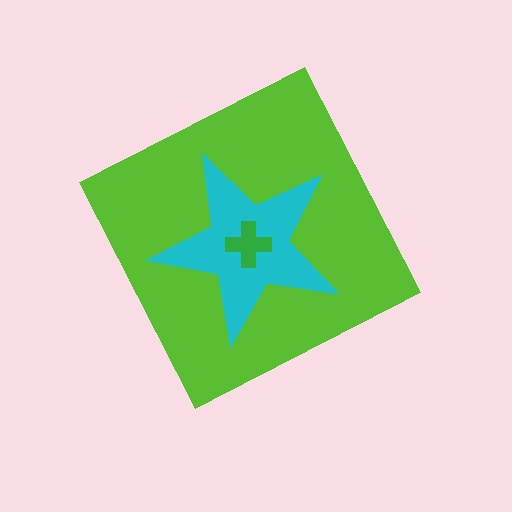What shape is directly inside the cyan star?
The green cross.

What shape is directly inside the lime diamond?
The cyan star.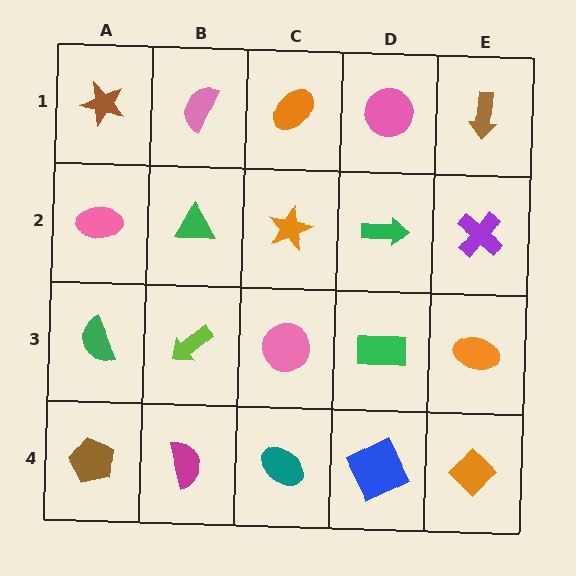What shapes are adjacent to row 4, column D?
A green rectangle (row 3, column D), a teal ellipse (row 4, column C), an orange diamond (row 4, column E).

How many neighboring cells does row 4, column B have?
3.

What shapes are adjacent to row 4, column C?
A pink circle (row 3, column C), a magenta semicircle (row 4, column B), a blue square (row 4, column D).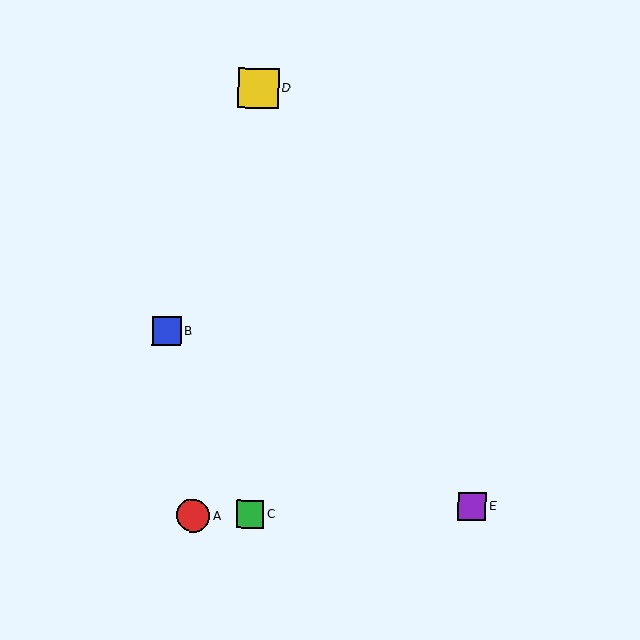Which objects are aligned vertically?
Objects C, D are aligned vertically.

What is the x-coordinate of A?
Object A is at x≈193.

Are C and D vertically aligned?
Yes, both are at x≈250.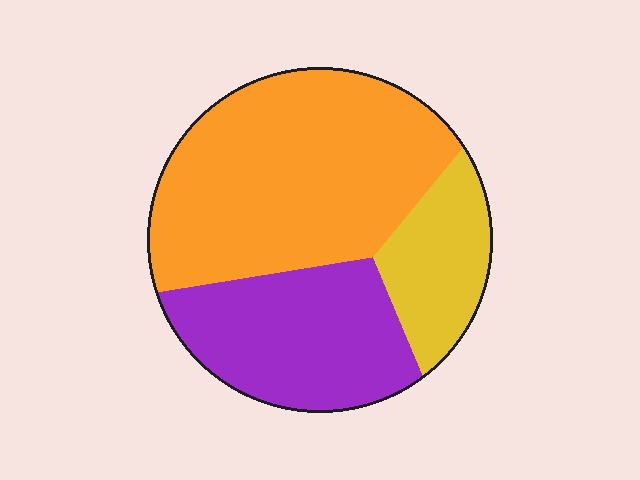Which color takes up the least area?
Yellow, at roughly 15%.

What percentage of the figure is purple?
Purple takes up between a quarter and a half of the figure.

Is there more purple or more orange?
Orange.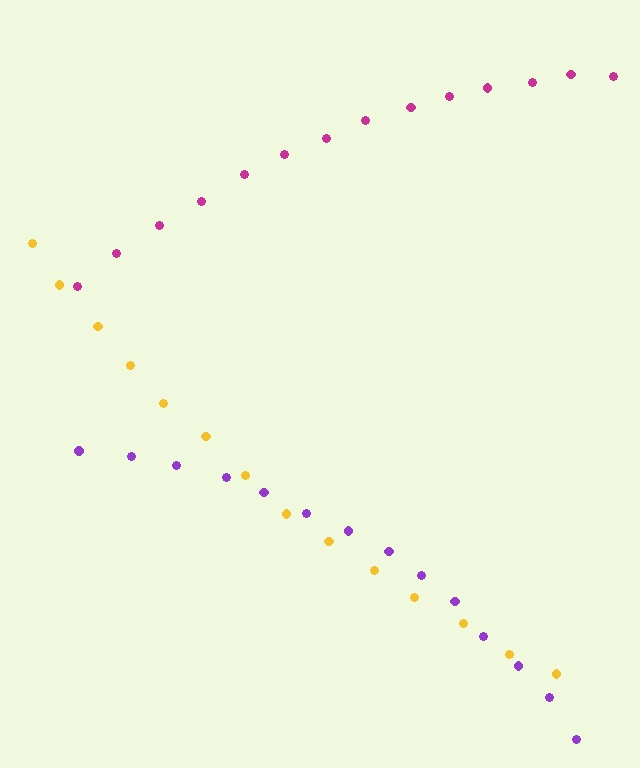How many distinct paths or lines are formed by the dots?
There are 3 distinct paths.